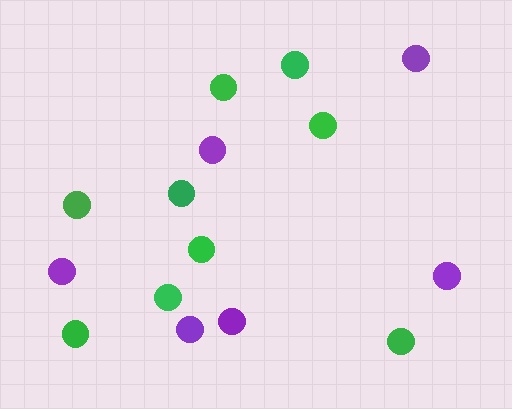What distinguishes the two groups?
There are 2 groups: one group of green circles (9) and one group of purple circles (6).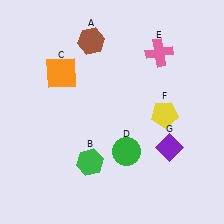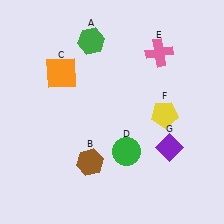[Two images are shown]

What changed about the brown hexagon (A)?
In Image 1, A is brown. In Image 2, it changed to green.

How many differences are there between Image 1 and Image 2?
There are 2 differences between the two images.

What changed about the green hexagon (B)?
In Image 1, B is green. In Image 2, it changed to brown.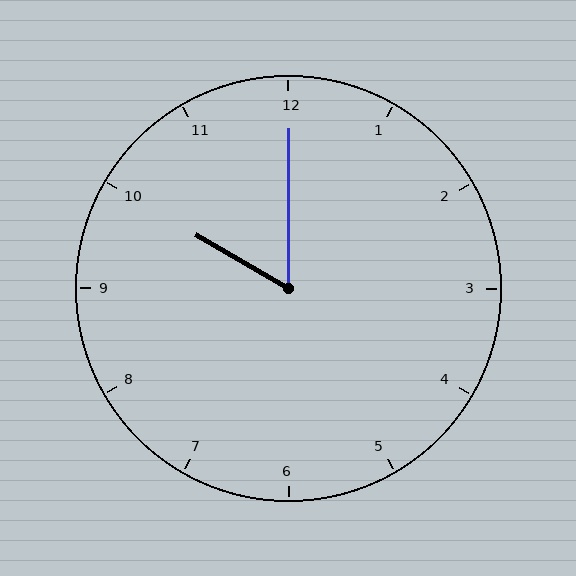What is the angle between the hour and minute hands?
Approximately 60 degrees.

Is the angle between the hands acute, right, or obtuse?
It is acute.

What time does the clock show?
10:00.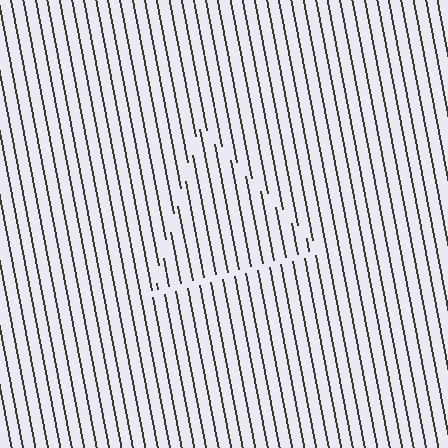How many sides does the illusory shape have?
3 sides — the line-ends trace a triangle.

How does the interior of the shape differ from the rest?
The interior of the shape contains the same grating, shifted by half a period — the contour is defined by the phase discontinuity where line-ends from the inner and outer gratings abut.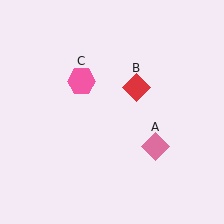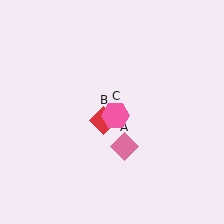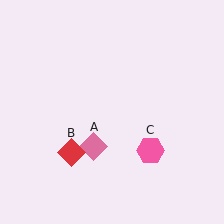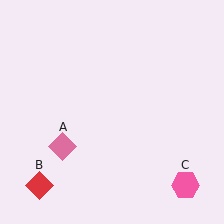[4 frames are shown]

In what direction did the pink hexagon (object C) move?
The pink hexagon (object C) moved down and to the right.